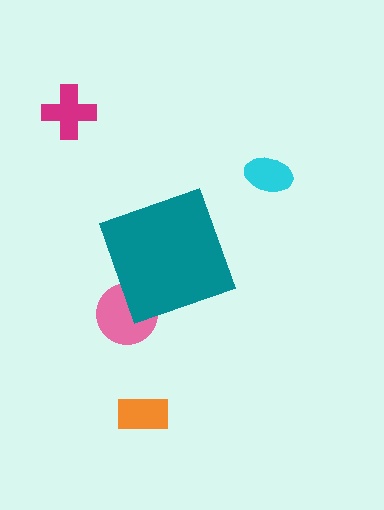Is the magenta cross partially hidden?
No, the magenta cross is fully visible.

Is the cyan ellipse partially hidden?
No, the cyan ellipse is fully visible.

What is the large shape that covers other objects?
A teal diamond.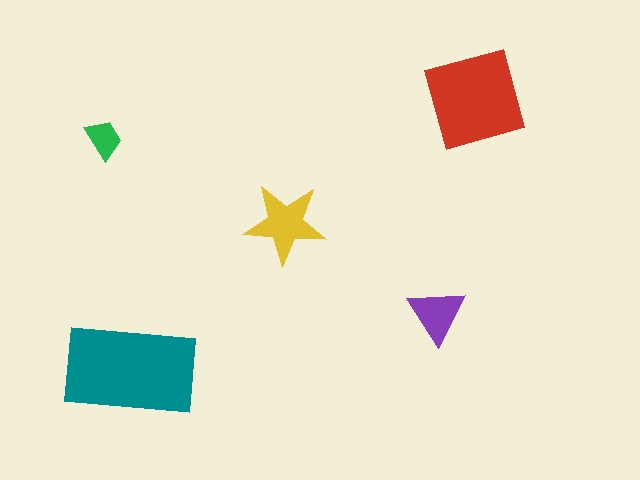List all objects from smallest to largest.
The green trapezoid, the purple triangle, the yellow star, the red square, the teal rectangle.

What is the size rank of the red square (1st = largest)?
2nd.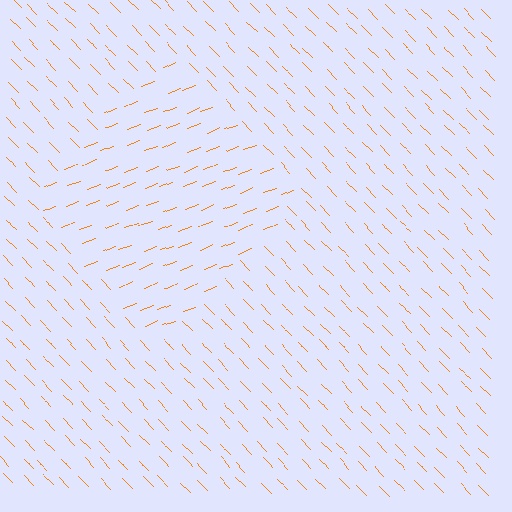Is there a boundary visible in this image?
Yes, there is a texture boundary formed by a change in line orientation.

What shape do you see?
I see a diamond.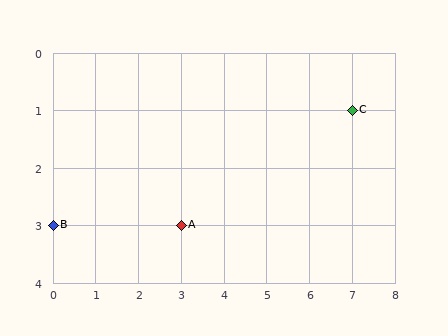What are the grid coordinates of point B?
Point B is at grid coordinates (0, 3).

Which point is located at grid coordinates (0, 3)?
Point B is at (0, 3).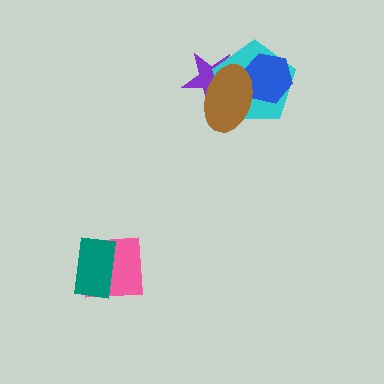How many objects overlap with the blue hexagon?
2 objects overlap with the blue hexagon.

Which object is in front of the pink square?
The teal rectangle is in front of the pink square.